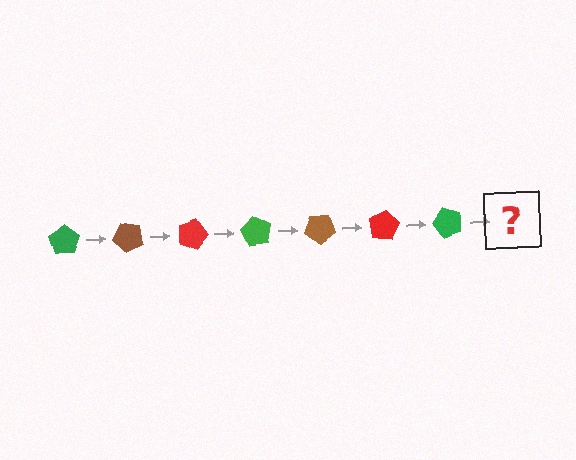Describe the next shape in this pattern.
It should be a brown pentagon, rotated 315 degrees from the start.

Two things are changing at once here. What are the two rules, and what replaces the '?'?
The two rules are that it rotates 45 degrees each step and the color cycles through green, brown, and red. The '?' should be a brown pentagon, rotated 315 degrees from the start.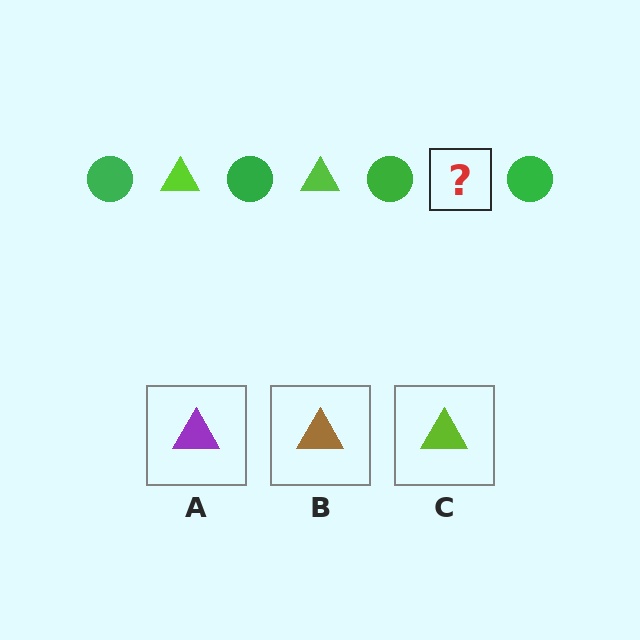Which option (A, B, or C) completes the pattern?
C.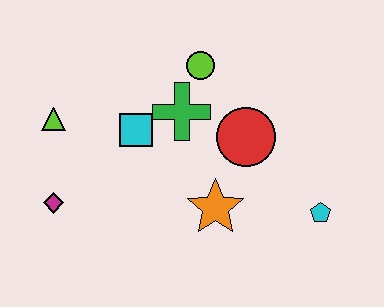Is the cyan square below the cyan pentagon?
No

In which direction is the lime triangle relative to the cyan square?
The lime triangle is to the left of the cyan square.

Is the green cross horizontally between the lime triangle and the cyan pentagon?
Yes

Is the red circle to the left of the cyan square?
No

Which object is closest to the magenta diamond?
The lime triangle is closest to the magenta diamond.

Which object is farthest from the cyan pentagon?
The lime triangle is farthest from the cyan pentagon.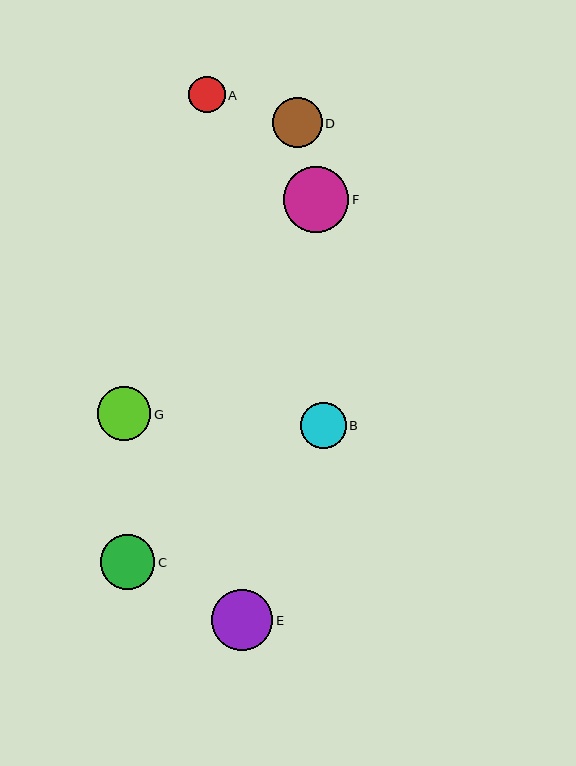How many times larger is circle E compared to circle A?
Circle E is approximately 1.7 times the size of circle A.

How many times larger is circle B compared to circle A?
Circle B is approximately 1.2 times the size of circle A.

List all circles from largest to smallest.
From largest to smallest: F, E, C, G, D, B, A.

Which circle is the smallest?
Circle A is the smallest with a size of approximately 37 pixels.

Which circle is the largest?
Circle F is the largest with a size of approximately 66 pixels.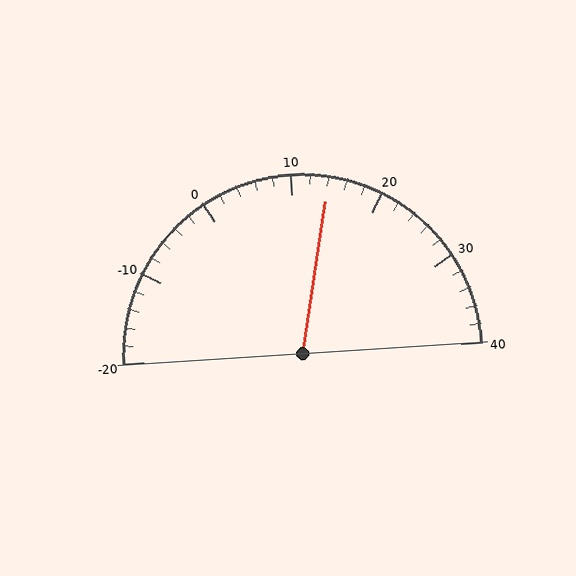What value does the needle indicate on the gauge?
The needle indicates approximately 14.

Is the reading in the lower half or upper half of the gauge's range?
The reading is in the upper half of the range (-20 to 40).